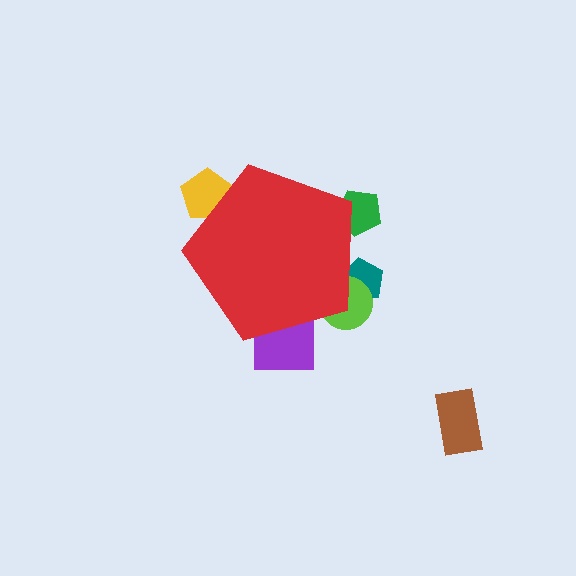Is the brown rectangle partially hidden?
No, the brown rectangle is fully visible.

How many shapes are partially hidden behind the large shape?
5 shapes are partially hidden.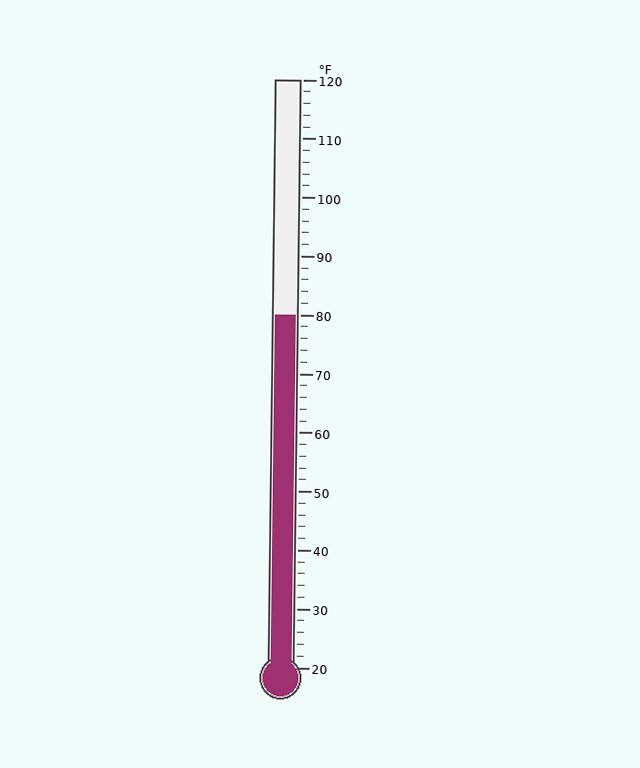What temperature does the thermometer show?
The thermometer shows approximately 80°F.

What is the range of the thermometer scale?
The thermometer scale ranges from 20°F to 120°F.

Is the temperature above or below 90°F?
The temperature is below 90°F.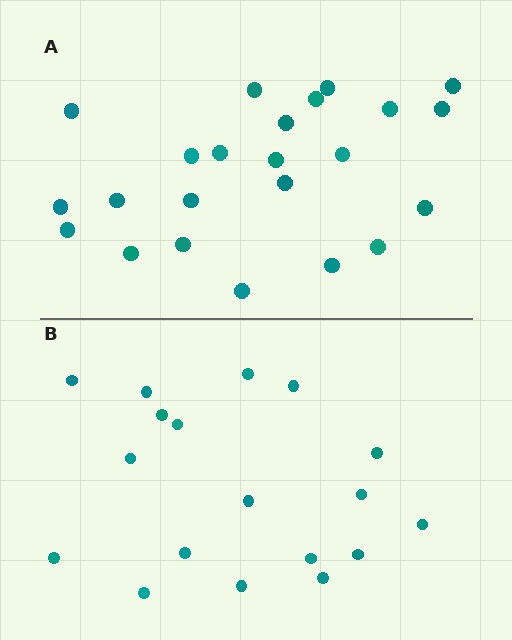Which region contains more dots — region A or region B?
Region A (the top region) has more dots.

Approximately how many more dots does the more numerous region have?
Region A has about 5 more dots than region B.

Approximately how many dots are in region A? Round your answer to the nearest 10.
About 20 dots. (The exact count is 23, which rounds to 20.)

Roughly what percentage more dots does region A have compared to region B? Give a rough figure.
About 30% more.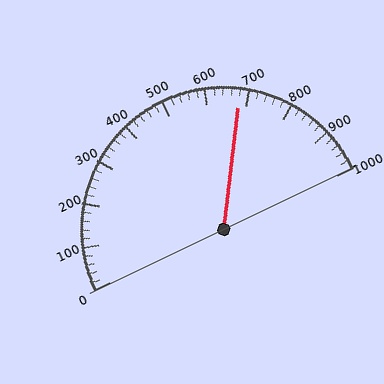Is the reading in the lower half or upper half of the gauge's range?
The reading is in the upper half of the range (0 to 1000).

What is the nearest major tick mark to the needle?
The nearest major tick mark is 700.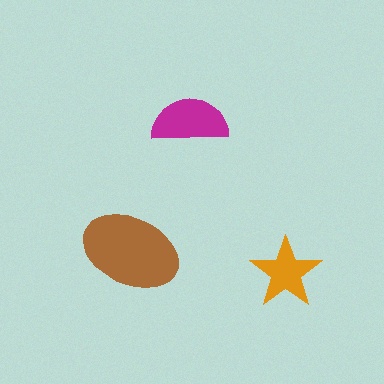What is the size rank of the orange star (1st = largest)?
3rd.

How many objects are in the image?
There are 3 objects in the image.